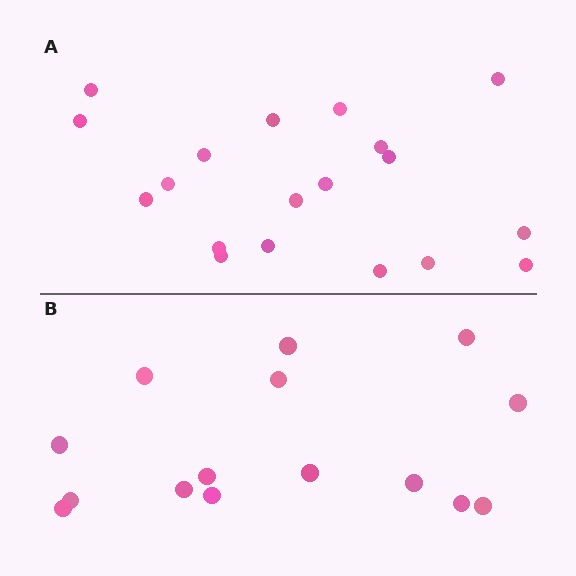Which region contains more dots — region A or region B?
Region A (the top region) has more dots.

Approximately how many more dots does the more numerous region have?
Region A has about 4 more dots than region B.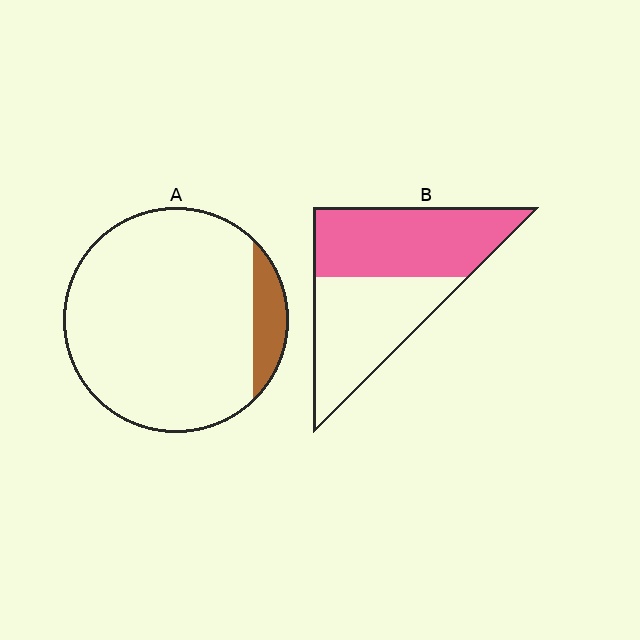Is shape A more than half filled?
No.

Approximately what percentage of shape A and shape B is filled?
A is approximately 10% and B is approximately 50%.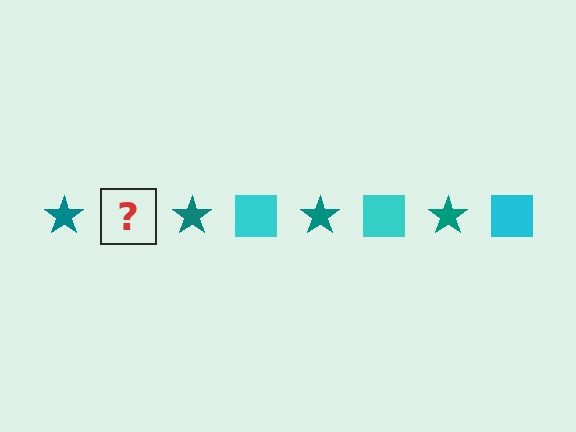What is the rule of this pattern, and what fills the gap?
The rule is that the pattern alternates between teal star and cyan square. The gap should be filled with a cyan square.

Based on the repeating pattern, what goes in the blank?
The blank should be a cyan square.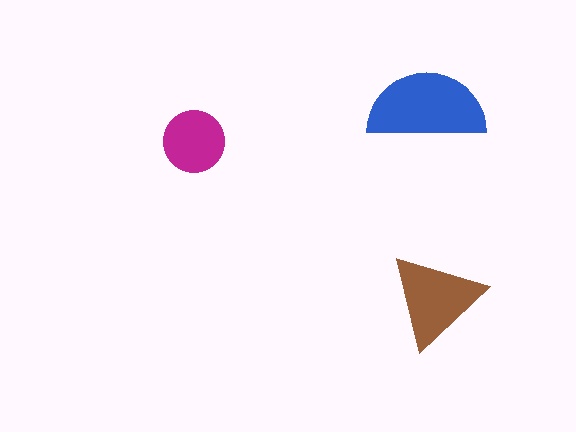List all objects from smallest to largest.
The magenta circle, the brown triangle, the blue semicircle.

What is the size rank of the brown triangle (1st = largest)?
2nd.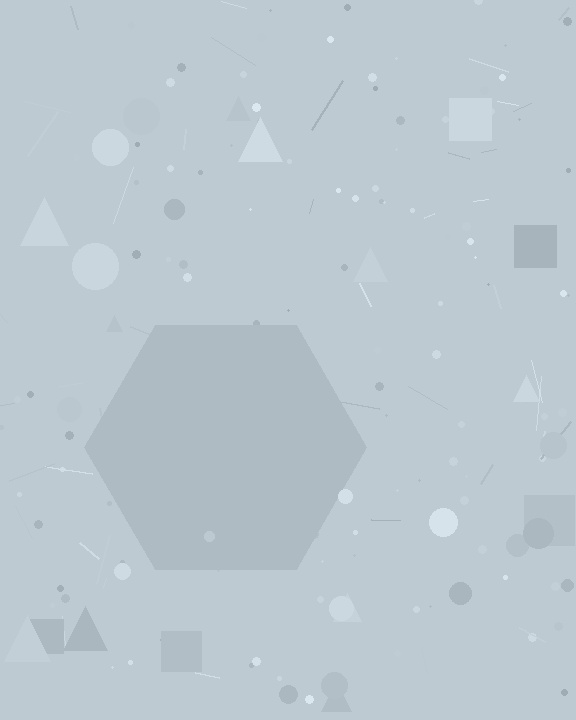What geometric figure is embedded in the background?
A hexagon is embedded in the background.